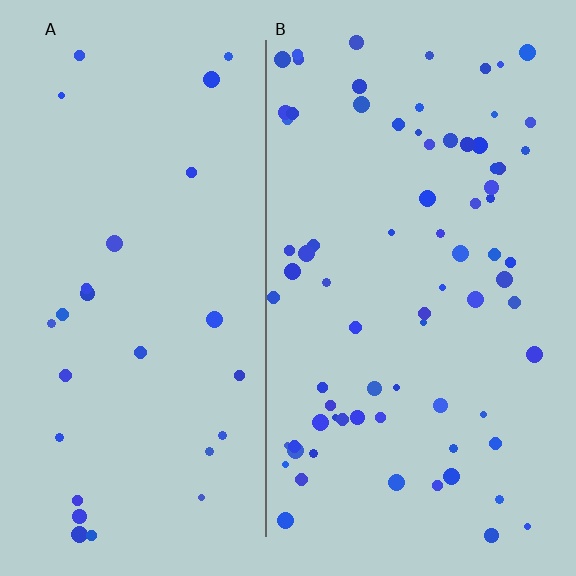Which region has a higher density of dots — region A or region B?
B (the right).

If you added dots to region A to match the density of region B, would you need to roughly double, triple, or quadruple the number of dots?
Approximately triple.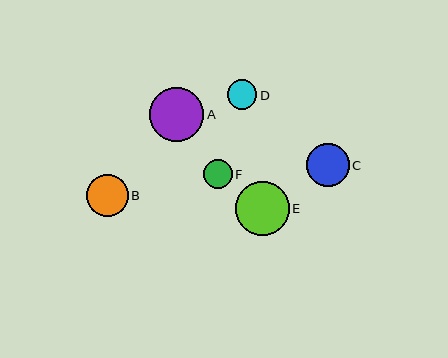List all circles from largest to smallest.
From largest to smallest: A, E, C, B, D, F.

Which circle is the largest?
Circle A is the largest with a size of approximately 55 pixels.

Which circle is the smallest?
Circle F is the smallest with a size of approximately 29 pixels.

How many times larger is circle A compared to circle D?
Circle A is approximately 1.8 times the size of circle D.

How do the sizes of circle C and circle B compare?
Circle C and circle B are approximately the same size.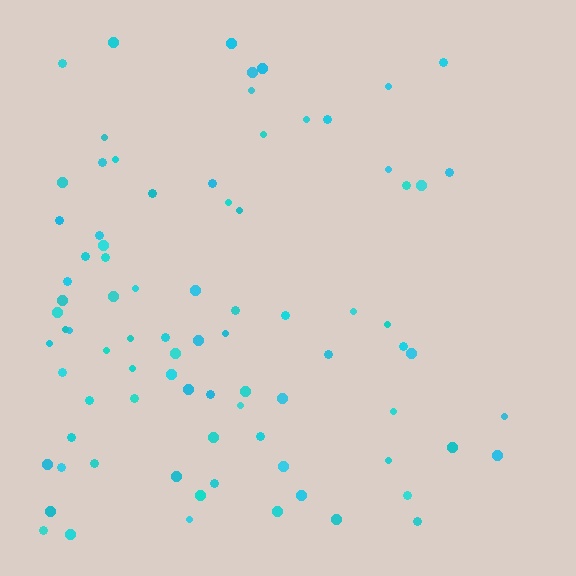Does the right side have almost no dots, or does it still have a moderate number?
Still a moderate number, just noticeably fewer than the left.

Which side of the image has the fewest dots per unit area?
The right.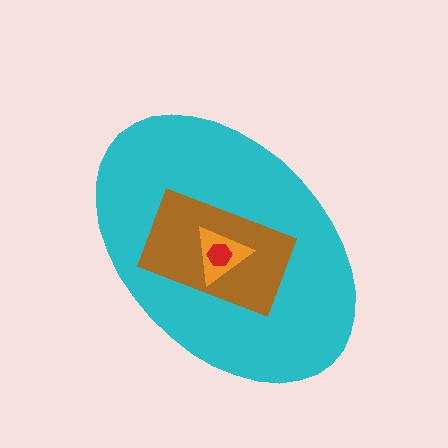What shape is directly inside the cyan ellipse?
The brown rectangle.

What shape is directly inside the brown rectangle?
The orange triangle.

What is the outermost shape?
The cyan ellipse.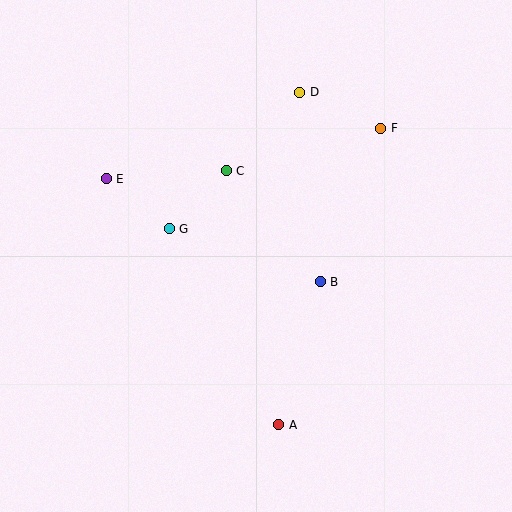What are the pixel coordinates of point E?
Point E is at (106, 179).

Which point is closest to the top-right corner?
Point F is closest to the top-right corner.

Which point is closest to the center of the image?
Point B at (320, 282) is closest to the center.